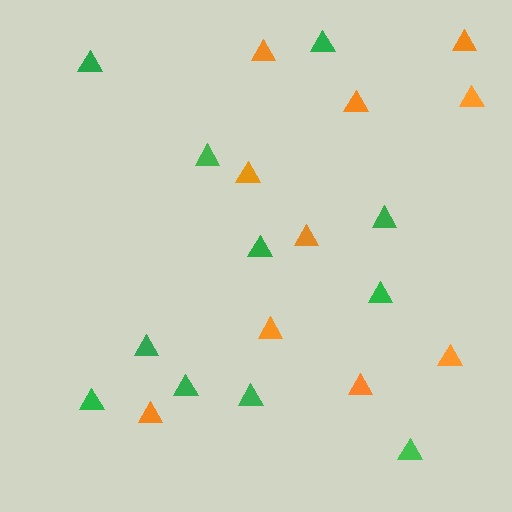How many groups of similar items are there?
There are 2 groups: one group of green triangles (11) and one group of orange triangles (10).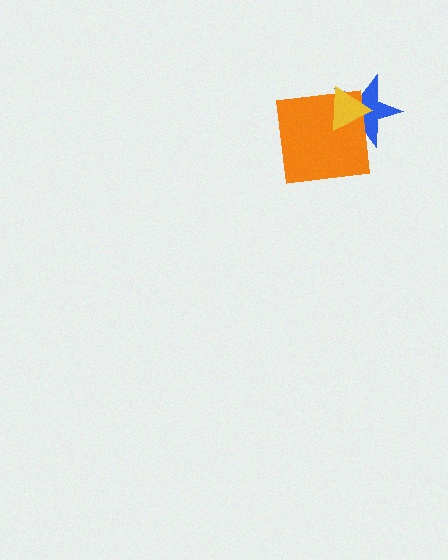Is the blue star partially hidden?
Yes, it is partially covered by another shape.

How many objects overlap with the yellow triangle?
2 objects overlap with the yellow triangle.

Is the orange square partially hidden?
Yes, it is partially covered by another shape.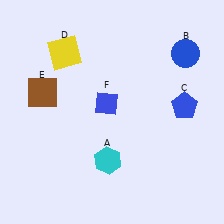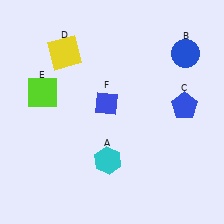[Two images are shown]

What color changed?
The square (E) changed from brown in Image 1 to lime in Image 2.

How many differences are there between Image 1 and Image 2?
There is 1 difference between the two images.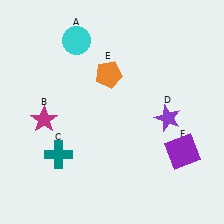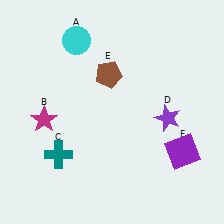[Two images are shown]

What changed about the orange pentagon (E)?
In Image 1, E is orange. In Image 2, it changed to brown.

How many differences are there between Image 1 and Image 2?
There is 1 difference between the two images.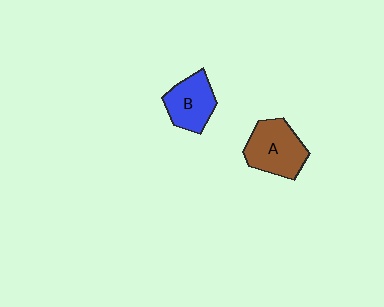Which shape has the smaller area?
Shape B (blue).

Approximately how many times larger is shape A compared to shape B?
Approximately 1.2 times.